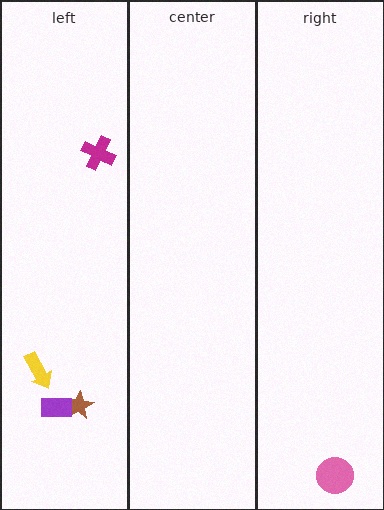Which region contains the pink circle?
The right region.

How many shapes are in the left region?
4.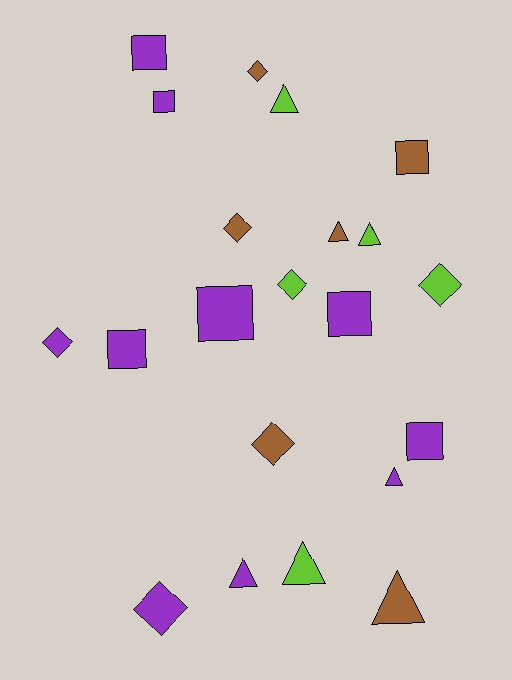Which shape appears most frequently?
Diamond, with 7 objects.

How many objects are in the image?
There are 21 objects.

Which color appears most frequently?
Purple, with 10 objects.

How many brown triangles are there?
There are 2 brown triangles.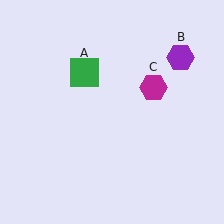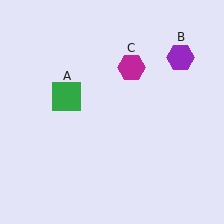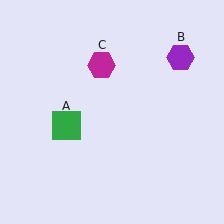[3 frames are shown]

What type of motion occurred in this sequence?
The green square (object A), magenta hexagon (object C) rotated counterclockwise around the center of the scene.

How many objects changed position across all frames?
2 objects changed position: green square (object A), magenta hexagon (object C).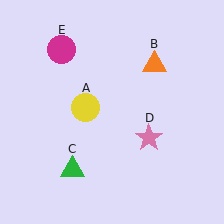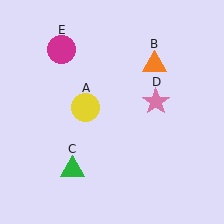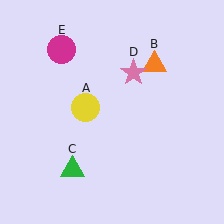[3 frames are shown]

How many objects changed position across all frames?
1 object changed position: pink star (object D).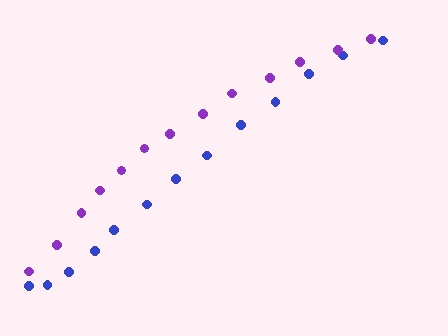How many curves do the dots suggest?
There are 2 distinct paths.